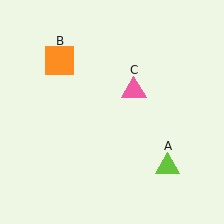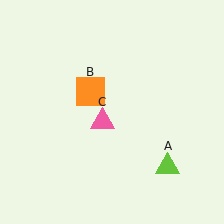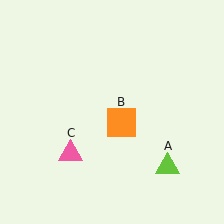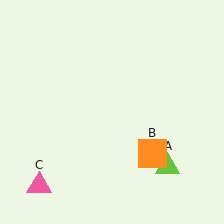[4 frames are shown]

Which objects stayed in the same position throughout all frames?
Lime triangle (object A) remained stationary.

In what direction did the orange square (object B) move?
The orange square (object B) moved down and to the right.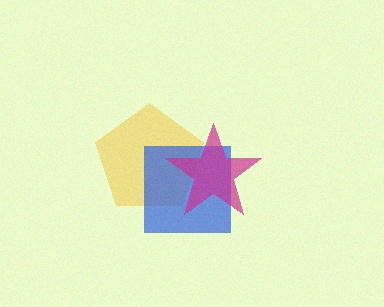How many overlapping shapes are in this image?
There are 3 overlapping shapes in the image.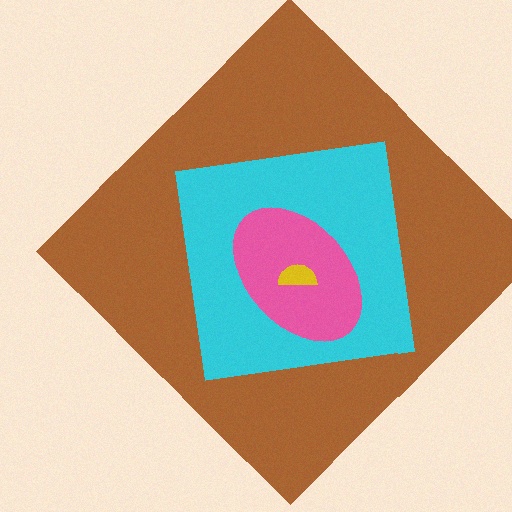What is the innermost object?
The yellow semicircle.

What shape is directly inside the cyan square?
The pink ellipse.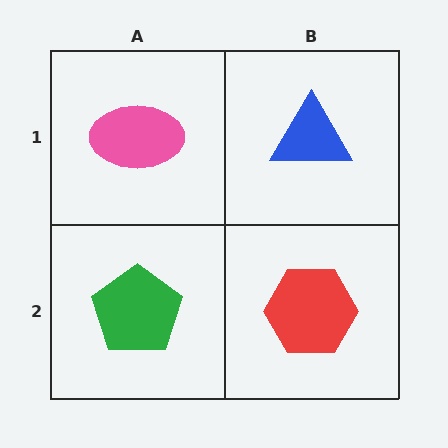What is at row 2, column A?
A green pentagon.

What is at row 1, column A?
A pink ellipse.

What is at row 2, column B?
A red hexagon.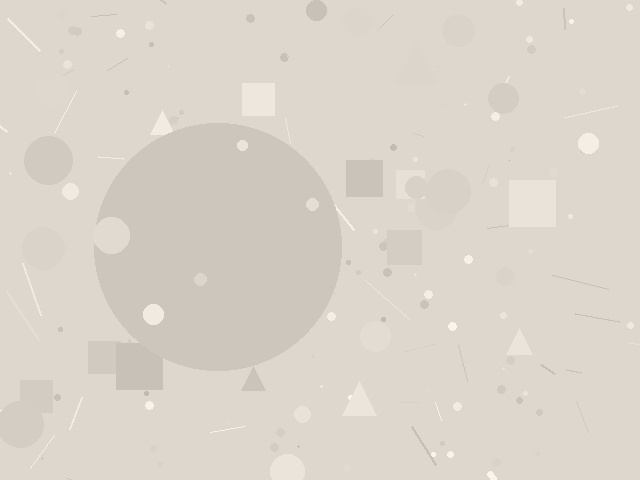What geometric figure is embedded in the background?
A circle is embedded in the background.